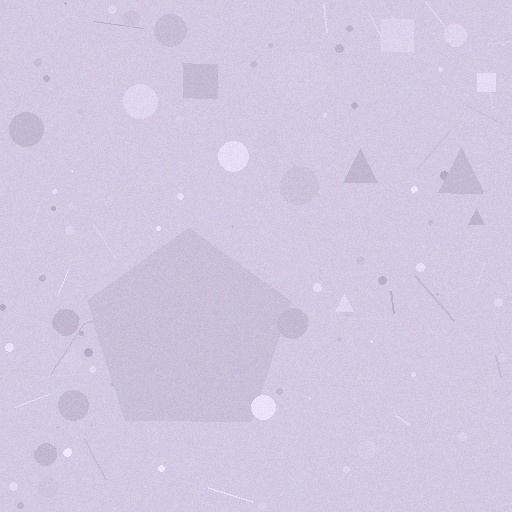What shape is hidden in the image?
A pentagon is hidden in the image.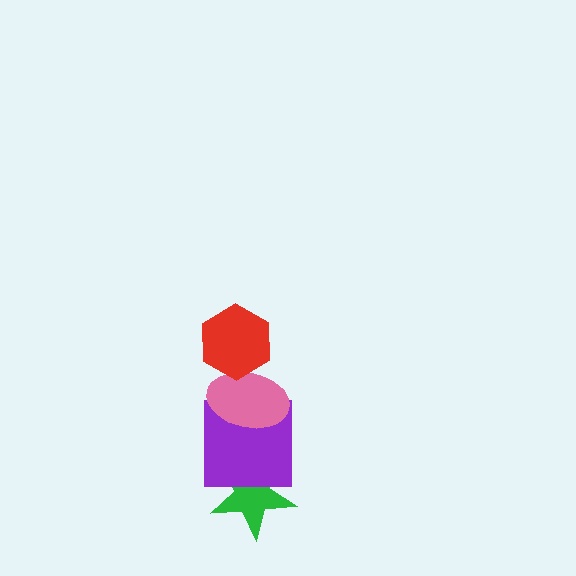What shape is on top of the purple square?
The pink ellipse is on top of the purple square.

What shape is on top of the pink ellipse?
The red hexagon is on top of the pink ellipse.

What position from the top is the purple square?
The purple square is 3rd from the top.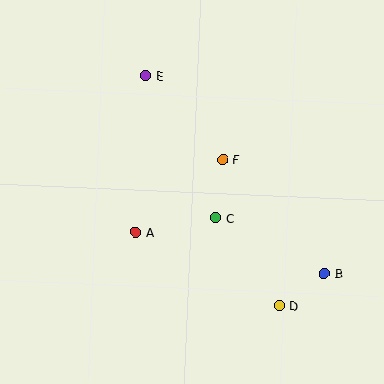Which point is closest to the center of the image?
Point C at (216, 218) is closest to the center.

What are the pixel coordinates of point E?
Point E is at (145, 76).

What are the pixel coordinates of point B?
Point B is at (324, 274).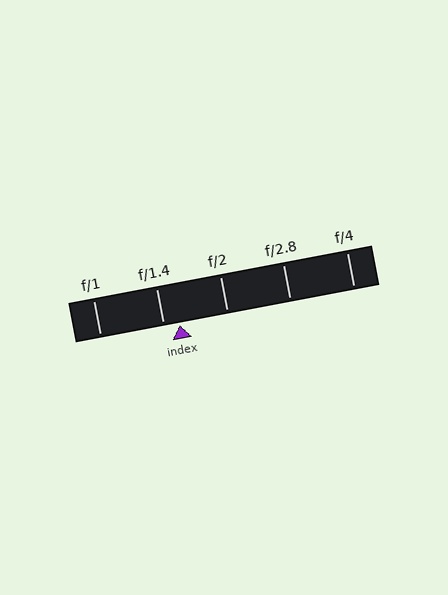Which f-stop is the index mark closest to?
The index mark is closest to f/1.4.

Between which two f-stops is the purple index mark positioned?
The index mark is between f/1.4 and f/2.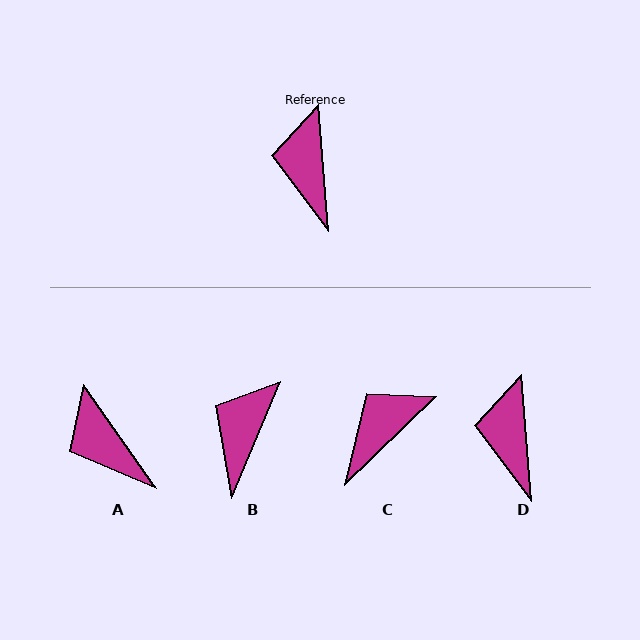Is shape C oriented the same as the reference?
No, it is off by about 50 degrees.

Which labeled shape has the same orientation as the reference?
D.